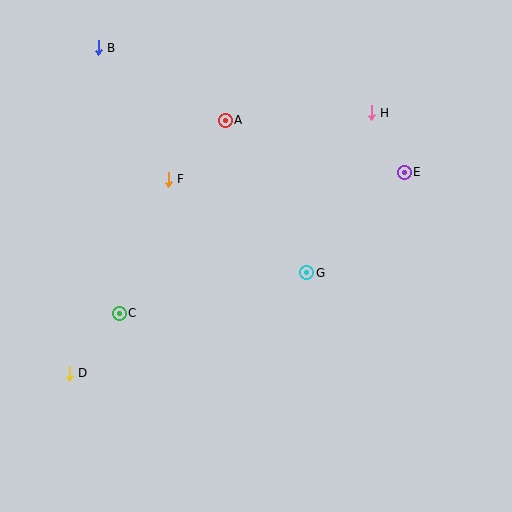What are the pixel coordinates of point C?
Point C is at (119, 313).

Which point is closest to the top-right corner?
Point H is closest to the top-right corner.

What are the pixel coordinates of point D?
Point D is at (69, 373).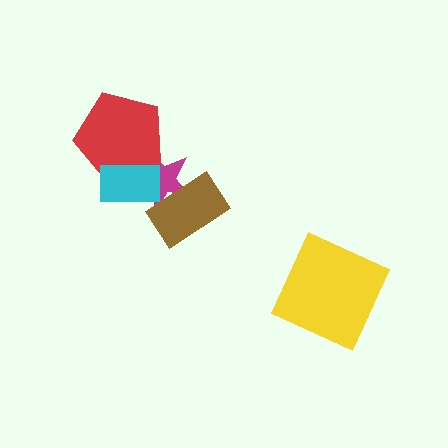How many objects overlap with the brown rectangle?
1 object overlaps with the brown rectangle.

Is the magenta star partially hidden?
Yes, it is partially covered by another shape.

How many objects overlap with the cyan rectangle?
2 objects overlap with the cyan rectangle.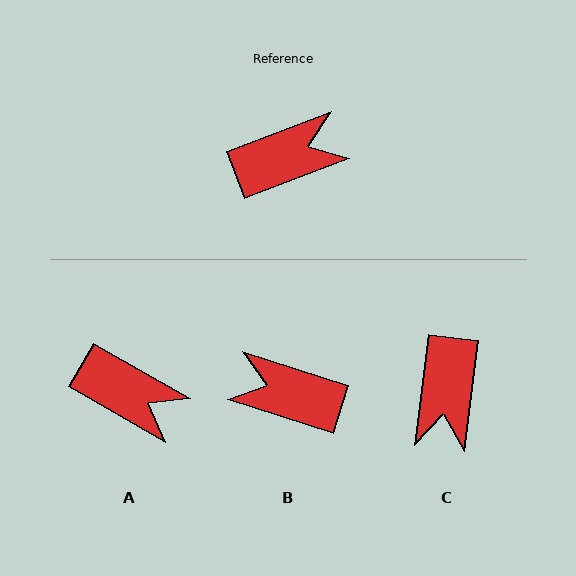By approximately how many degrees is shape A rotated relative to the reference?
Approximately 51 degrees clockwise.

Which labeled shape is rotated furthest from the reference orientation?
B, about 141 degrees away.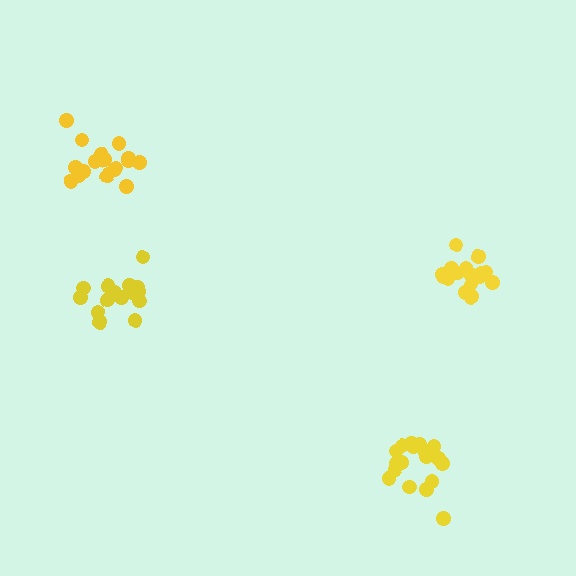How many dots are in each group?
Group 1: 15 dots, Group 2: 18 dots, Group 3: 16 dots, Group 4: 18 dots (67 total).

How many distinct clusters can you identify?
There are 4 distinct clusters.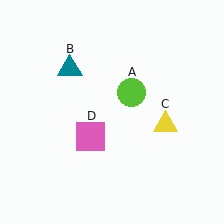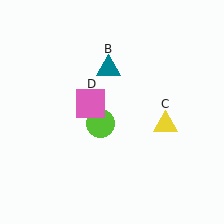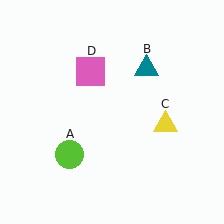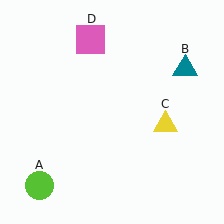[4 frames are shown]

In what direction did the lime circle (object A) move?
The lime circle (object A) moved down and to the left.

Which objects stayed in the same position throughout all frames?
Yellow triangle (object C) remained stationary.